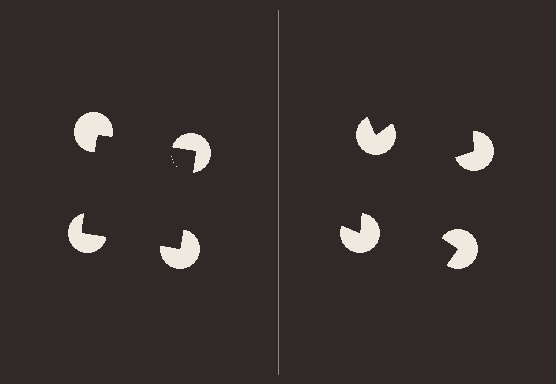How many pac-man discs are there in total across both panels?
8 — 4 on each side.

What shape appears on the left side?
An illusory square.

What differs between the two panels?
The pac-man discs are positioned identically on both sides; only the wedge orientations differ. On the left they align to a square; on the right they are misaligned.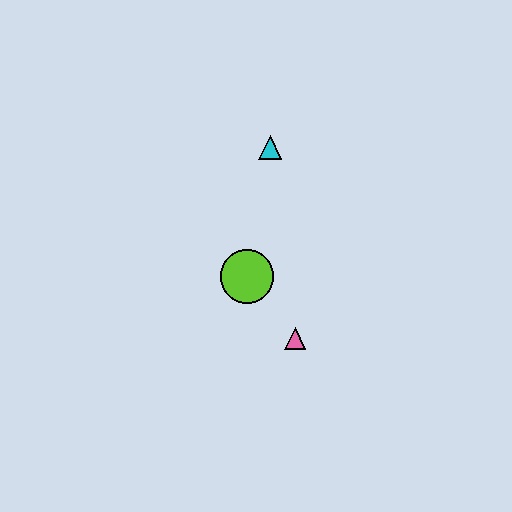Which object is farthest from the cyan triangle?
The pink triangle is farthest from the cyan triangle.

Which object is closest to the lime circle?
The pink triangle is closest to the lime circle.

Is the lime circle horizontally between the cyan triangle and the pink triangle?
No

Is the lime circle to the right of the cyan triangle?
No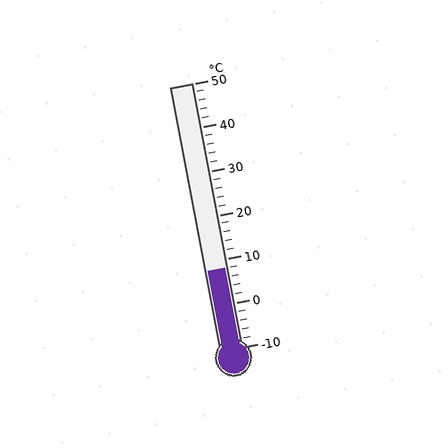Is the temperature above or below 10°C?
The temperature is below 10°C.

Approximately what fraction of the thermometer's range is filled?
The thermometer is filled to approximately 30% of its range.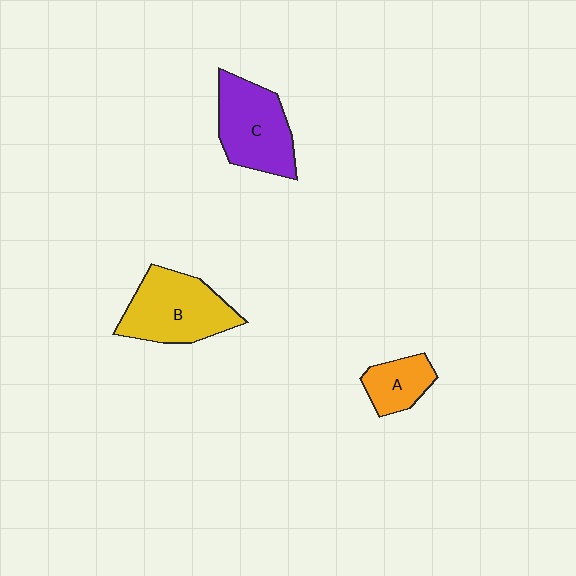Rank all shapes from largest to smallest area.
From largest to smallest: B (yellow), C (purple), A (orange).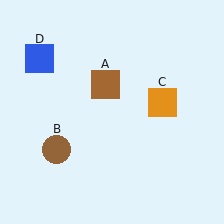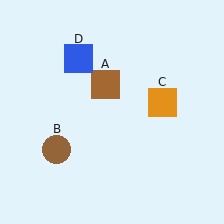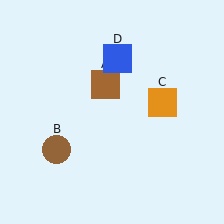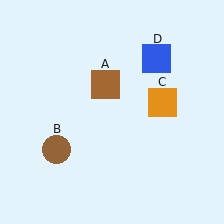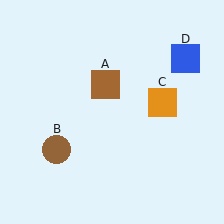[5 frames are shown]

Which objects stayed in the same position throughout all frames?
Brown square (object A) and brown circle (object B) and orange square (object C) remained stationary.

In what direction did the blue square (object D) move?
The blue square (object D) moved right.